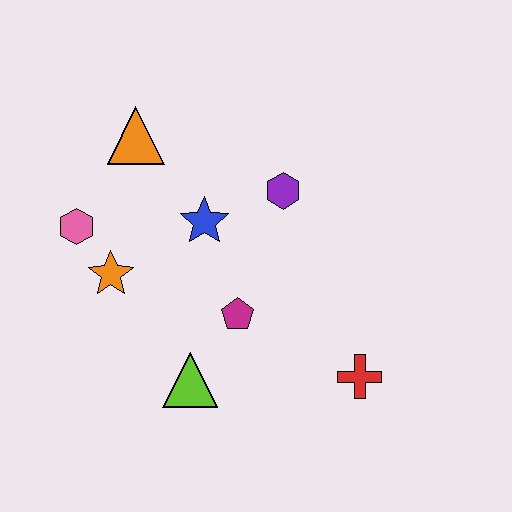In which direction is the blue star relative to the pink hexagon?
The blue star is to the right of the pink hexagon.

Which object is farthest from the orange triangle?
The red cross is farthest from the orange triangle.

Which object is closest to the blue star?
The purple hexagon is closest to the blue star.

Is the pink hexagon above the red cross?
Yes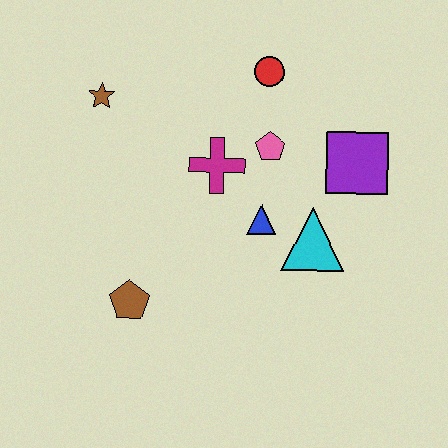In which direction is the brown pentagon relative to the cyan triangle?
The brown pentagon is to the left of the cyan triangle.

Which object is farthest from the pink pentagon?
The brown pentagon is farthest from the pink pentagon.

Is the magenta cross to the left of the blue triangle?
Yes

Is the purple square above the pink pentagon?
No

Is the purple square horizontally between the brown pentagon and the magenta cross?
No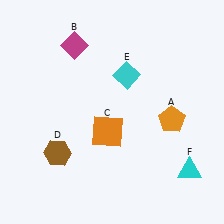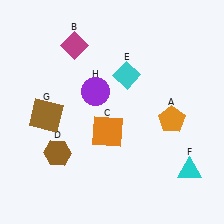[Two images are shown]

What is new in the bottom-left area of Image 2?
A brown square (G) was added in the bottom-left area of Image 2.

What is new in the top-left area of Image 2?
A purple circle (H) was added in the top-left area of Image 2.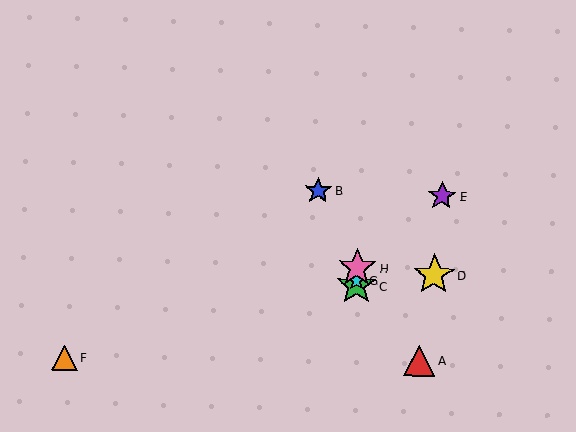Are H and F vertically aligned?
No, H is at x≈357 and F is at x≈64.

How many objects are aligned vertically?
3 objects (C, G, H) are aligned vertically.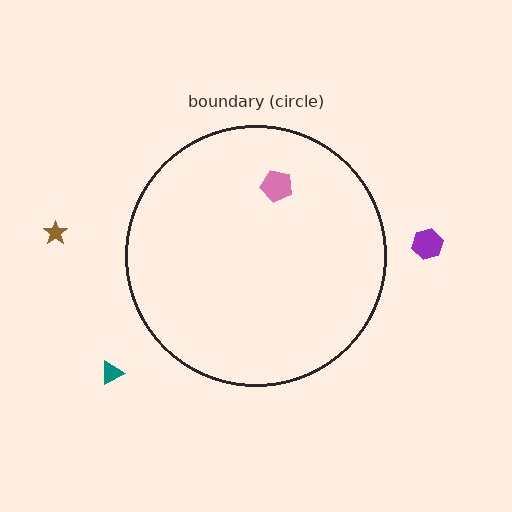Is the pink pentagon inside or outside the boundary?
Inside.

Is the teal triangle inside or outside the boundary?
Outside.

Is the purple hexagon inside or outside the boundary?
Outside.